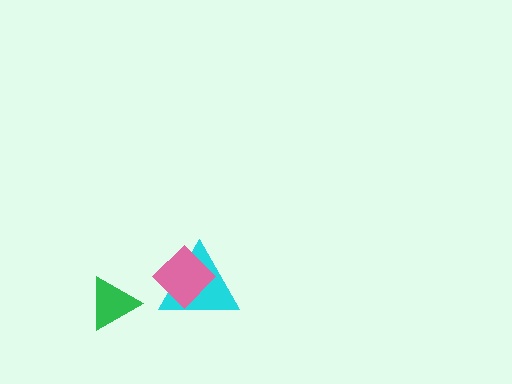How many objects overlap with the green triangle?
0 objects overlap with the green triangle.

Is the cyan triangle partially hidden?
Yes, it is partially covered by another shape.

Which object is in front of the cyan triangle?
The pink diamond is in front of the cyan triangle.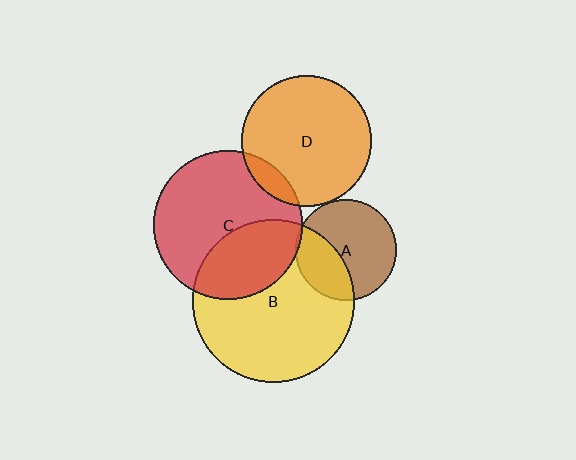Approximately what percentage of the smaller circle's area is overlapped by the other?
Approximately 5%.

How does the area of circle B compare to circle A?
Approximately 2.6 times.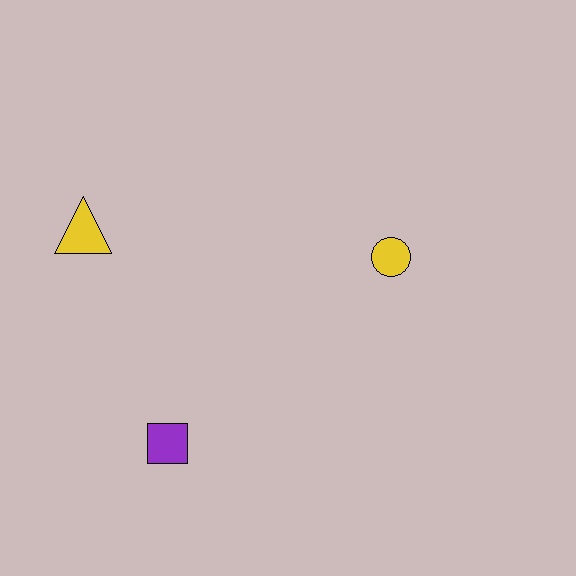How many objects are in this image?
There are 3 objects.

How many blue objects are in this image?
There are no blue objects.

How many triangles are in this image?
There is 1 triangle.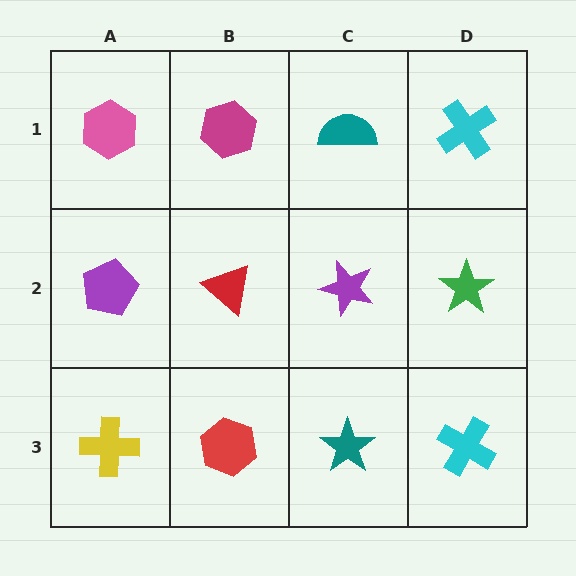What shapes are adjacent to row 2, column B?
A magenta hexagon (row 1, column B), a red hexagon (row 3, column B), a purple pentagon (row 2, column A), a purple star (row 2, column C).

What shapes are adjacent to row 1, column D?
A green star (row 2, column D), a teal semicircle (row 1, column C).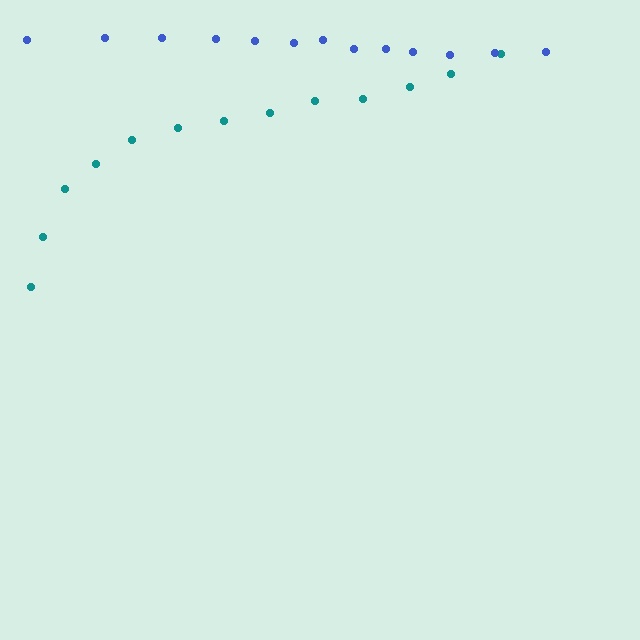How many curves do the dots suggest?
There are 2 distinct paths.